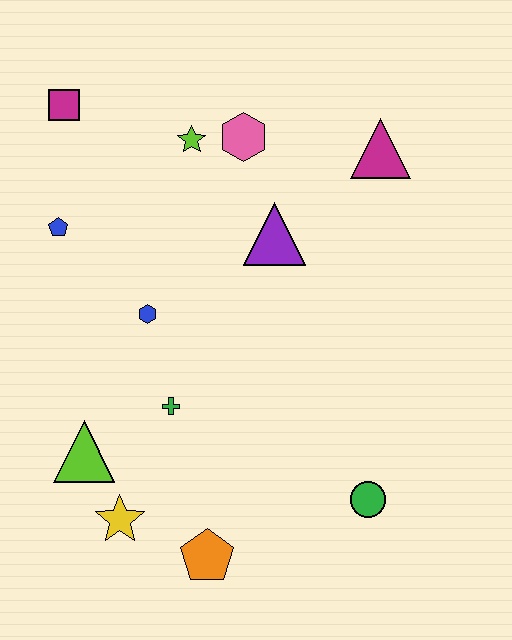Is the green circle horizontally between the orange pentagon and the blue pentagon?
No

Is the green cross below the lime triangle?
No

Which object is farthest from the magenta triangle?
The yellow star is farthest from the magenta triangle.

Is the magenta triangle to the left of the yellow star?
No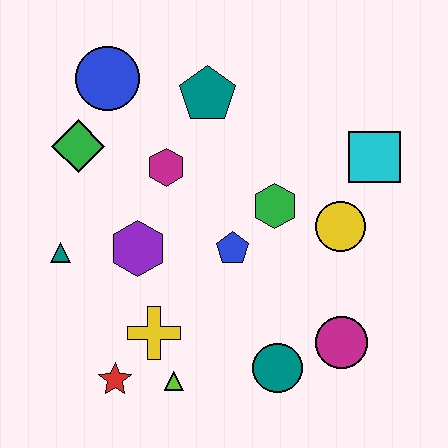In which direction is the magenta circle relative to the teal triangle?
The magenta circle is to the right of the teal triangle.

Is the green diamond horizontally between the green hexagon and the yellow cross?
No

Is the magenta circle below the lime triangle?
No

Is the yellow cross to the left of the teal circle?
Yes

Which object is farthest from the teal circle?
The blue circle is farthest from the teal circle.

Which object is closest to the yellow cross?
The lime triangle is closest to the yellow cross.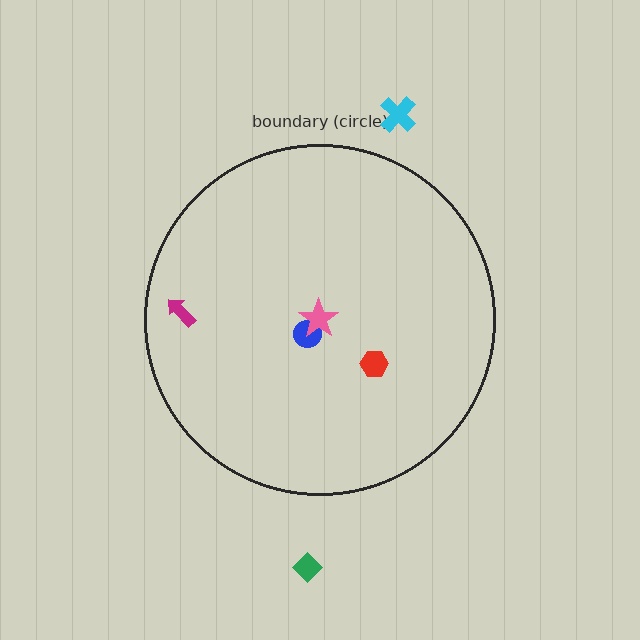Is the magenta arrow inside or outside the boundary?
Inside.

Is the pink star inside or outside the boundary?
Inside.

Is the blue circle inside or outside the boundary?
Inside.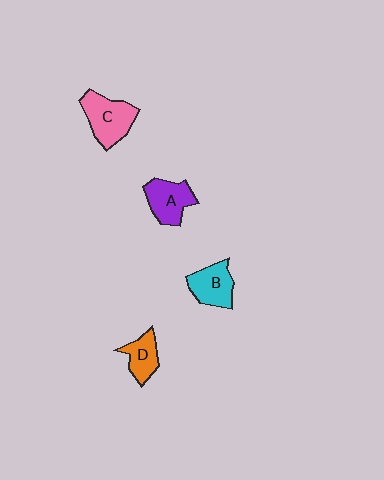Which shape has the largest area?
Shape C (pink).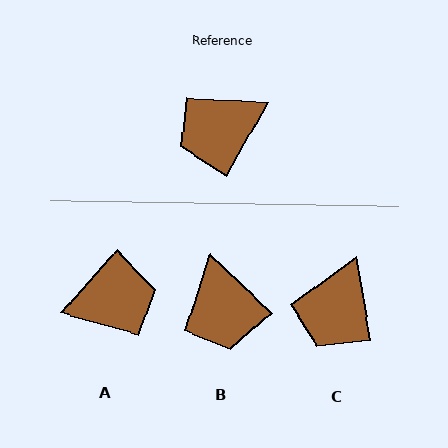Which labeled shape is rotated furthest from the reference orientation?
A, about 167 degrees away.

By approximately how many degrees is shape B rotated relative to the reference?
Approximately 75 degrees counter-clockwise.